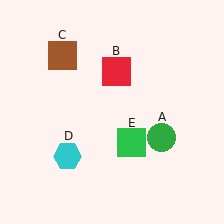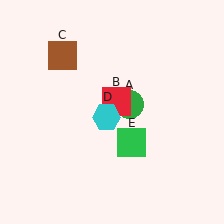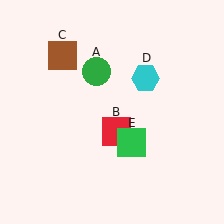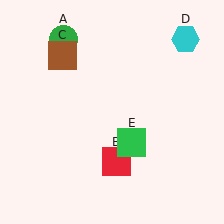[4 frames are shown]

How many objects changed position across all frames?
3 objects changed position: green circle (object A), red square (object B), cyan hexagon (object D).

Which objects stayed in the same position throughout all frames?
Brown square (object C) and green square (object E) remained stationary.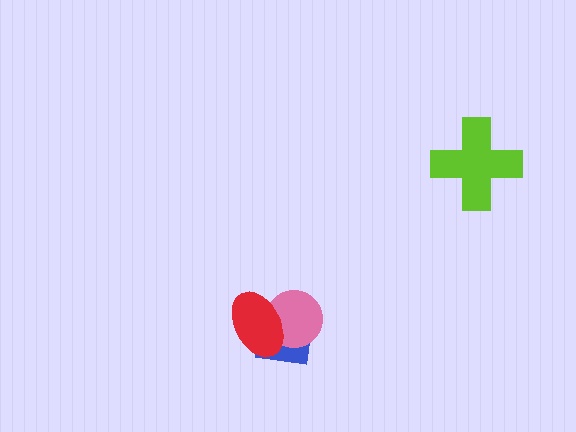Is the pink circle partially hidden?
Yes, it is partially covered by another shape.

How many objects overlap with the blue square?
2 objects overlap with the blue square.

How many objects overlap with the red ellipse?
2 objects overlap with the red ellipse.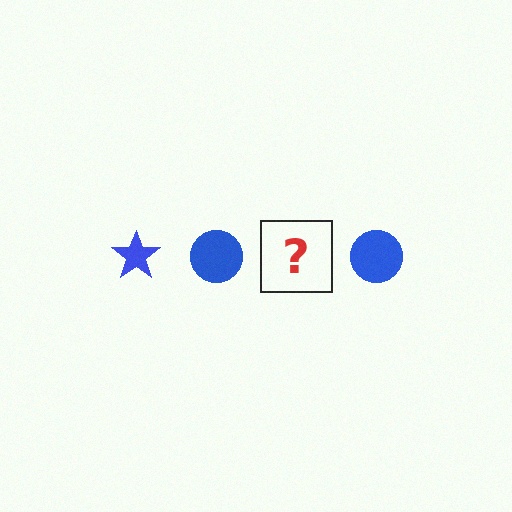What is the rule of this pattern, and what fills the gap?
The rule is that the pattern cycles through star, circle shapes in blue. The gap should be filled with a blue star.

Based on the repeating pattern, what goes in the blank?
The blank should be a blue star.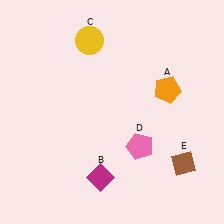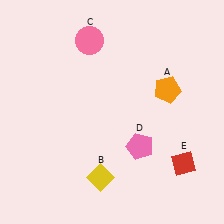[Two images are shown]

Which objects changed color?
B changed from magenta to yellow. C changed from yellow to pink. E changed from brown to red.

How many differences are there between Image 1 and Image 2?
There are 3 differences between the two images.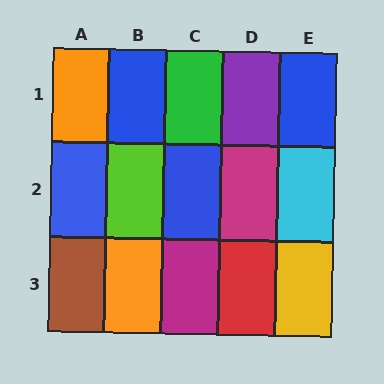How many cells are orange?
2 cells are orange.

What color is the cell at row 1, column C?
Green.